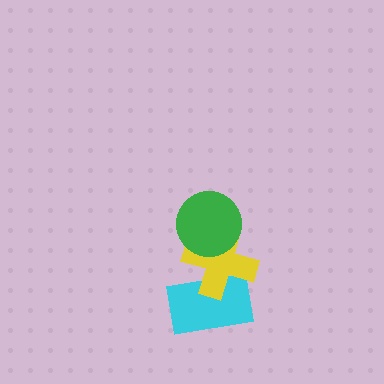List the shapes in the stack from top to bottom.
From top to bottom: the green circle, the yellow cross, the cyan rectangle.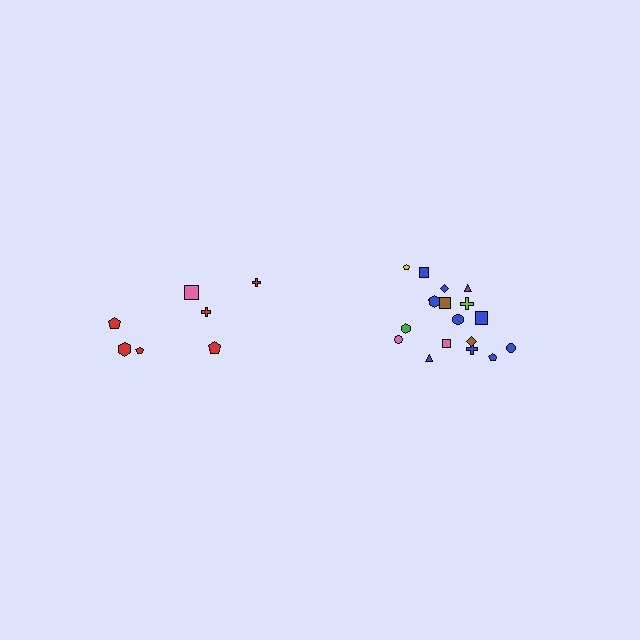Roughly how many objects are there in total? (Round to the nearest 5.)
Roughly 25 objects in total.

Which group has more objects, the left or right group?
The right group.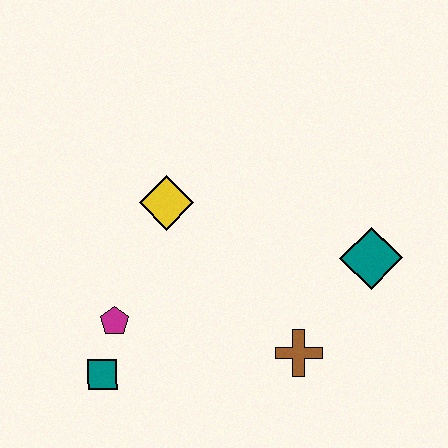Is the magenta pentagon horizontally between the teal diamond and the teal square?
Yes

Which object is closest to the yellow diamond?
The magenta pentagon is closest to the yellow diamond.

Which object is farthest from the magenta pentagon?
The teal diamond is farthest from the magenta pentagon.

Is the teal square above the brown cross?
No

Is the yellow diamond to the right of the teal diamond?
No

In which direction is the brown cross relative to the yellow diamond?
The brown cross is below the yellow diamond.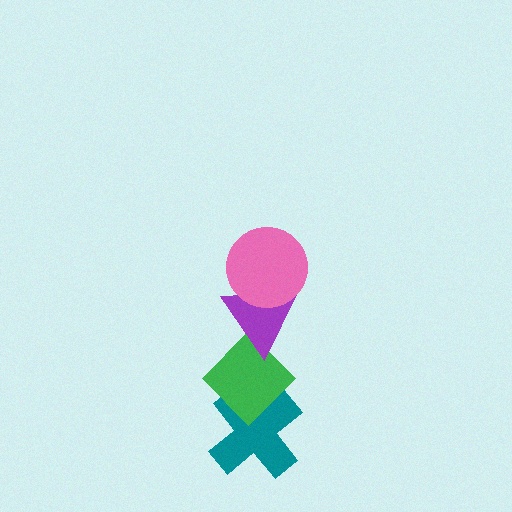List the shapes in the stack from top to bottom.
From top to bottom: the pink circle, the purple triangle, the green diamond, the teal cross.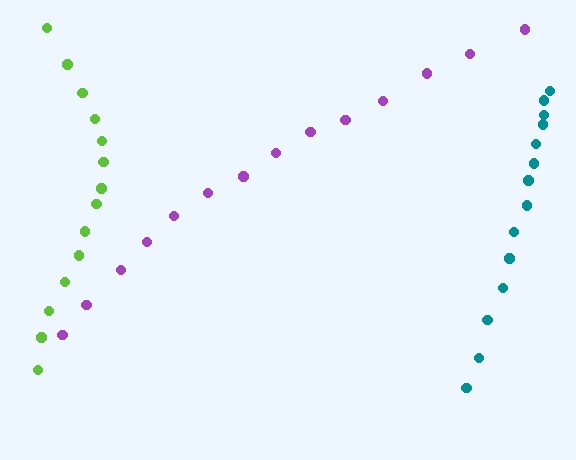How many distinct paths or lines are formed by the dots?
There are 3 distinct paths.